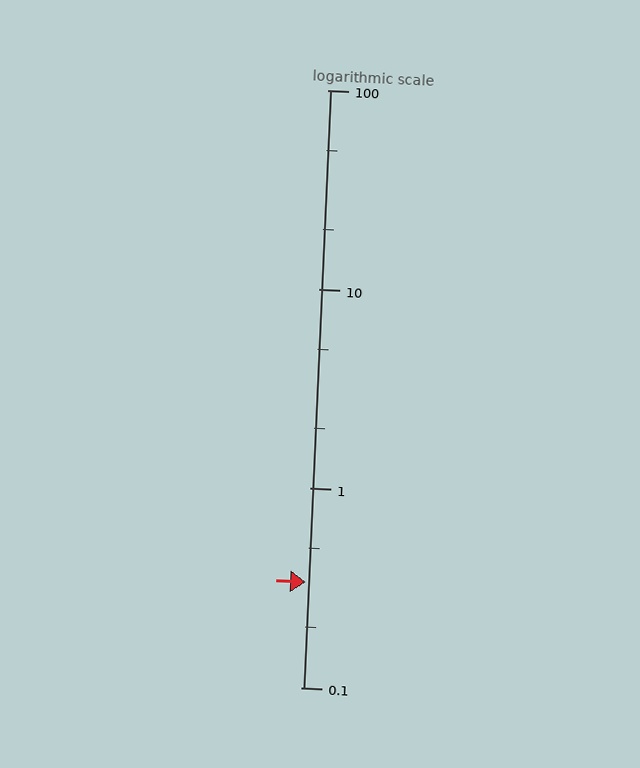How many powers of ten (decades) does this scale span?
The scale spans 3 decades, from 0.1 to 100.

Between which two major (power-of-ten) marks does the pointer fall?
The pointer is between 0.1 and 1.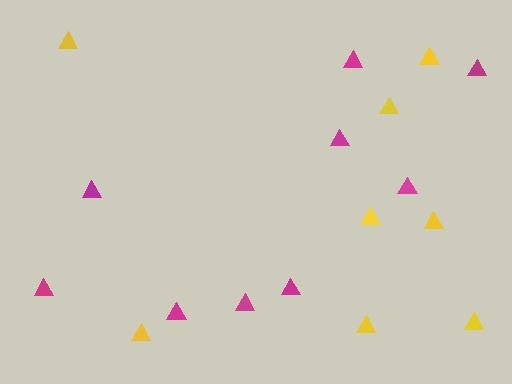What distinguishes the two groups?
There are 2 groups: one group of yellow triangles (8) and one group of magenta triangles (9).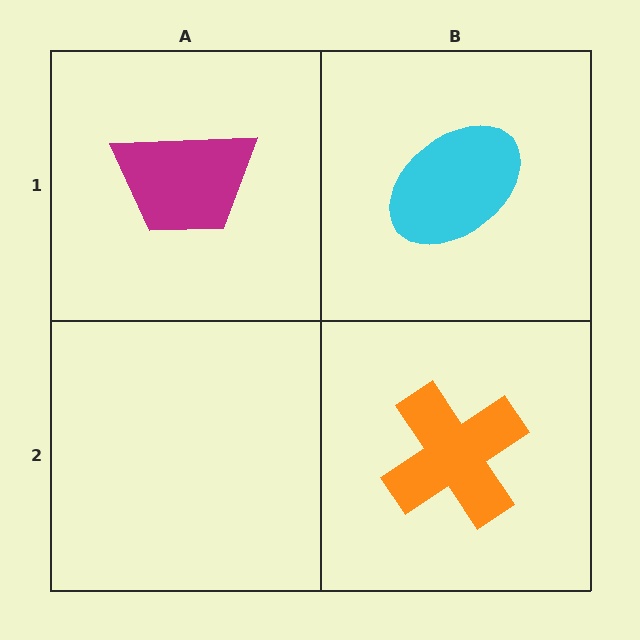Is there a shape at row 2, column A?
No, that cell is empty.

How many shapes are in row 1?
2 shapes.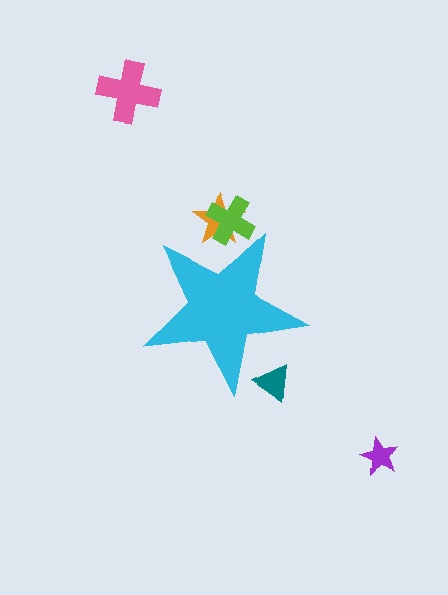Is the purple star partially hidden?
No, the purple star is fully visible.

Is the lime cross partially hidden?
Yes, the lime cross is partially hidden behind the cyan star.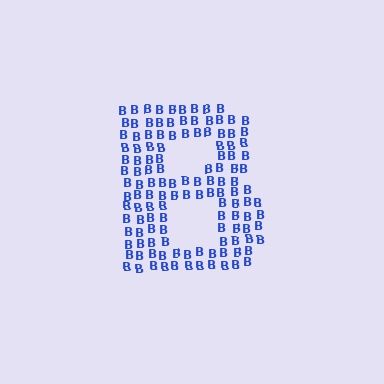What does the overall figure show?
The overall figure shows the letter B.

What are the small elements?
The small elements are letter B's.